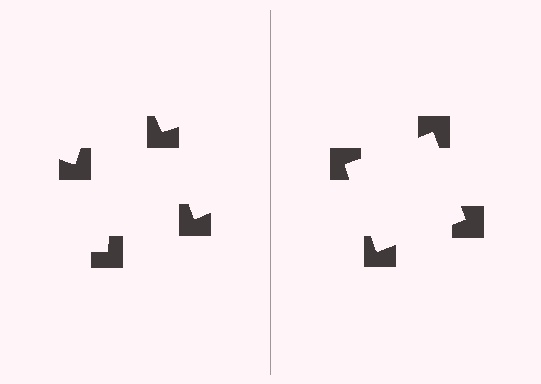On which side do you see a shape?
An illusory square appears on the right side. On the left side the wedge cuts are rotated, so no coherent shape forms.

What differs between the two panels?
The notched squares are positioned identically on both sides; only the wedge orientations differ. On the right they align to a square; on the left they are misaligned.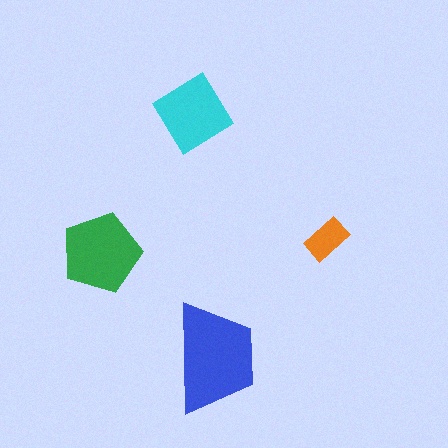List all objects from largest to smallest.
The blue trapezoid, the green pentagon, the cyan diamond, the orange rectangle.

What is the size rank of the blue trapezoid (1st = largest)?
1st.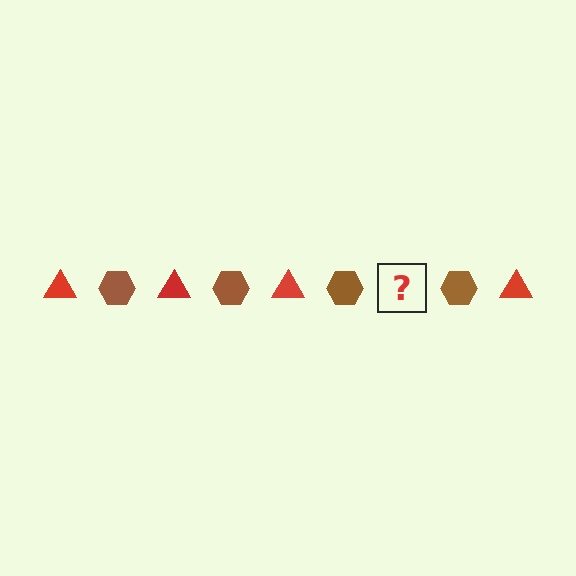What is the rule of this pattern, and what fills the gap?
The rule is that the pattern alternates between red triangle and brown hexagon. The gap should be filled with a red triangle.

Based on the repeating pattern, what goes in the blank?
The blank should be a red triangle.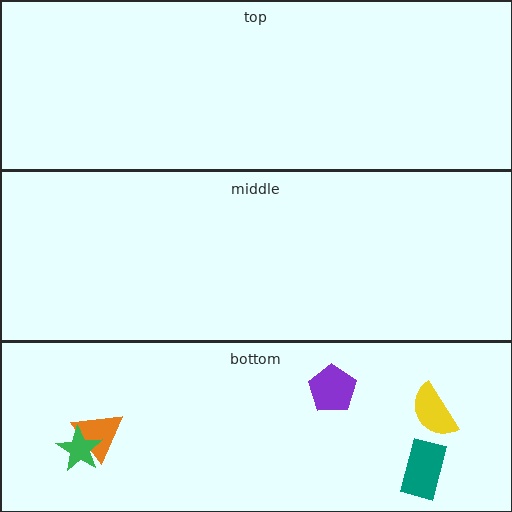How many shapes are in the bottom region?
5.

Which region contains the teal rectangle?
The bottom region.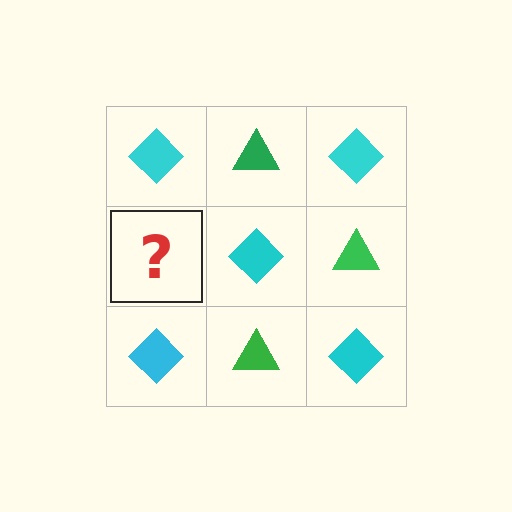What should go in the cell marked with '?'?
The missing cell should contain a green triangle.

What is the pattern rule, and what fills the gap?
The rule is that it alternates cyan diamond and green triangle in a checkerboard pattern. The gap should be filled with a green triangle.